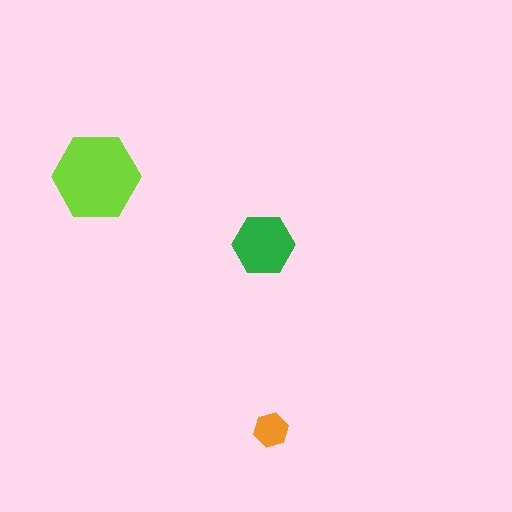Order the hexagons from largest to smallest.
the lime one, the green one, the orange one.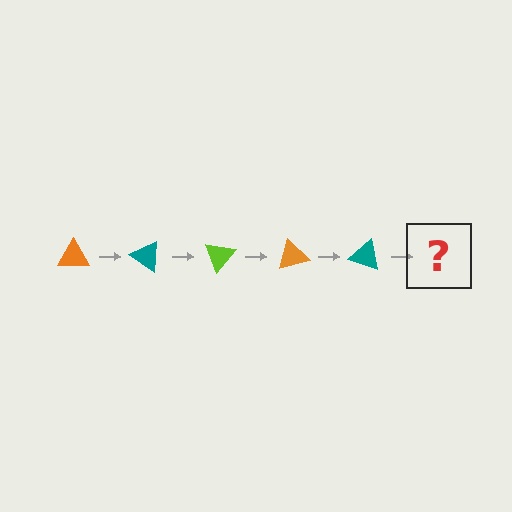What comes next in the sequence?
The next element should be a lime triangle, rotated 175 degrees from the start.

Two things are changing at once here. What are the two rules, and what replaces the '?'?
The two rules are that it rotates 35 degrees each step and the color cycles through orange, teal, and lime. The '?' should be a lime triangle, rotated 175 degrees from the start.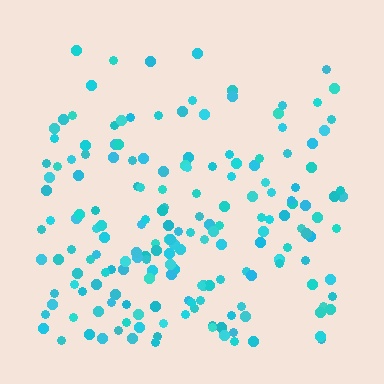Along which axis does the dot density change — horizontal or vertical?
Vertical.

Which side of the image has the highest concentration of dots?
The bottom.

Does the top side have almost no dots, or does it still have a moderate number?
Still a moderate number, just noticeably fewer than the bottom.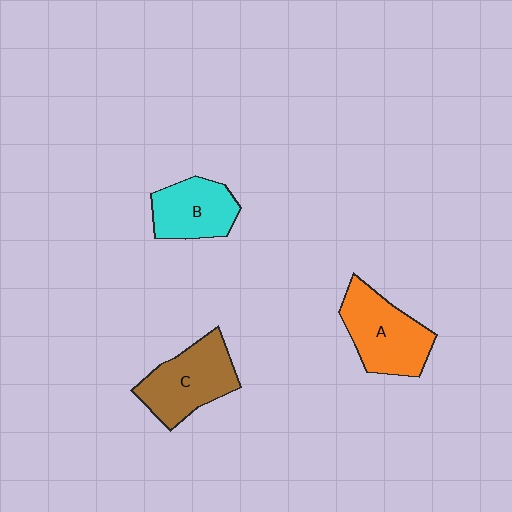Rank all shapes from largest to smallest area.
From largest to smallest: A (orange), C (brown), B (cyan).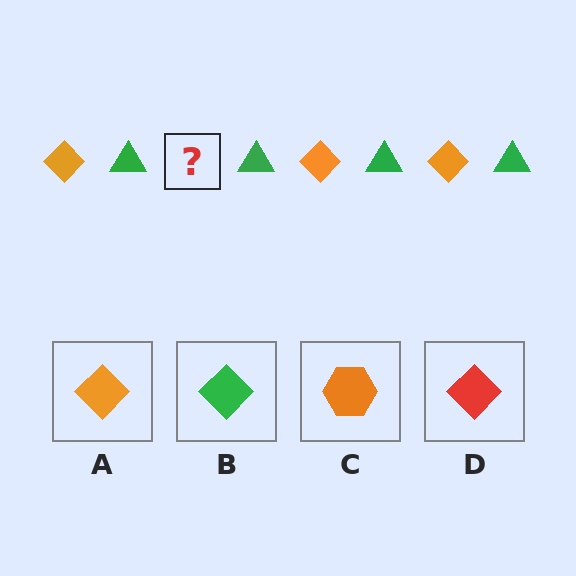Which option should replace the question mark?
Option A.